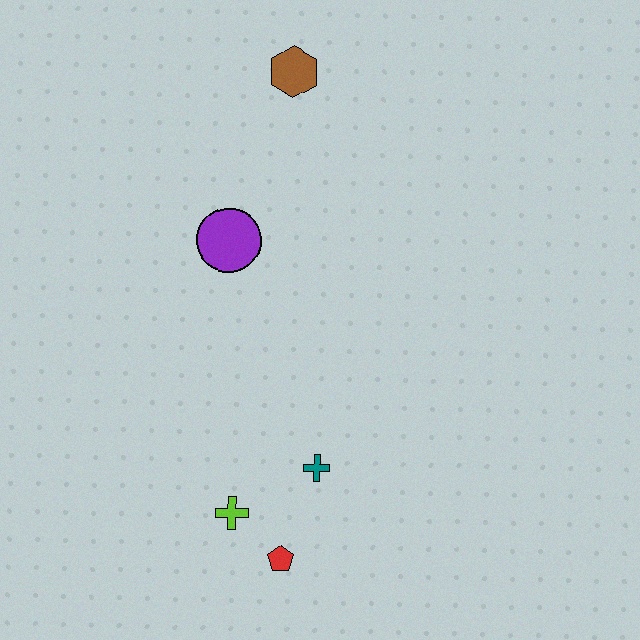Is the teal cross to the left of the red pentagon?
No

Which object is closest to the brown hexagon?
The purple circle is closest to the brown hexagon.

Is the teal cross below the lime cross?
No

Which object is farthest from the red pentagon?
The brown hexagon is farthest from the red pentagon.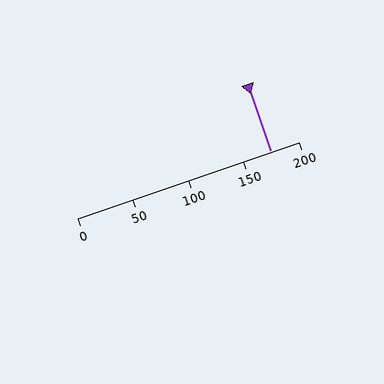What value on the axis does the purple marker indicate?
The marker indicates approximately 175.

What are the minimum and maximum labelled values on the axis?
The axis runs from 0 to 200.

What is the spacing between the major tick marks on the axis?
The major ticks are spaced 50 apart.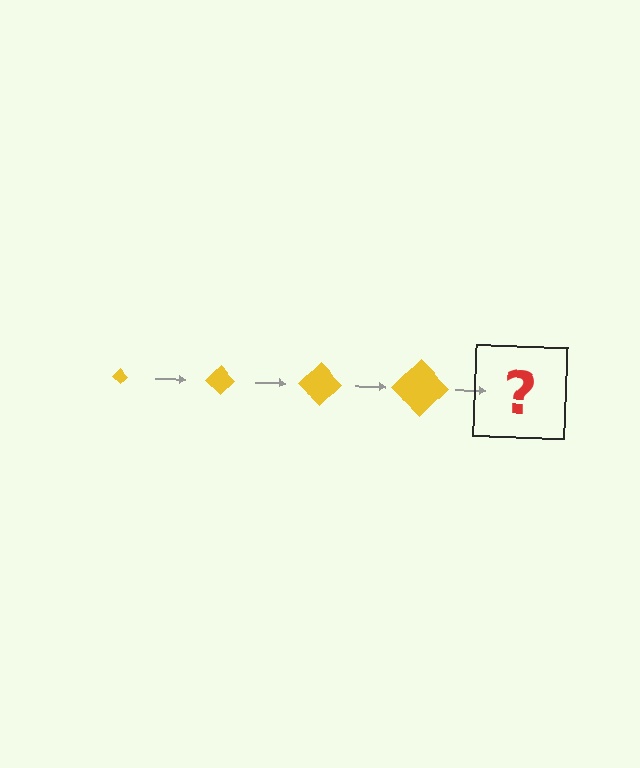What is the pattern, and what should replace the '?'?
The pattern is that the diamond gets progressively larger each step. The '?' should be a yellow diamond, larger than the previous one.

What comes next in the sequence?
The next element should be a yellow diamond, larger than the previous one.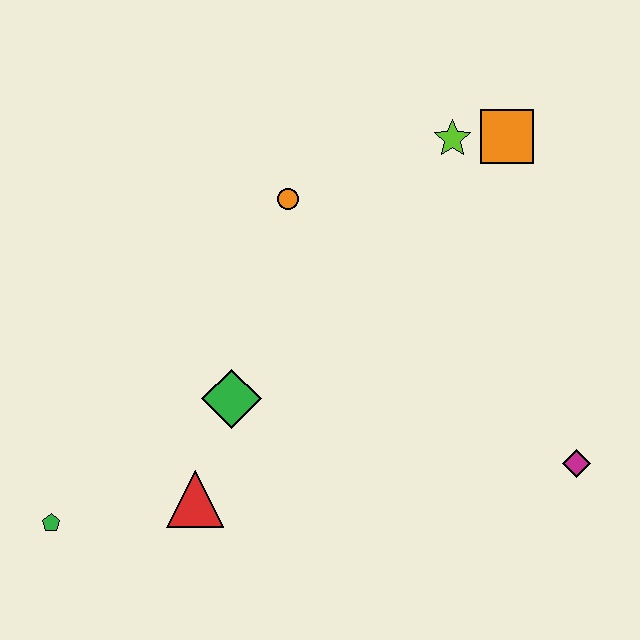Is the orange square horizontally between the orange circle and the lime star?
No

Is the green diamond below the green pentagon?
No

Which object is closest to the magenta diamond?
The orange square is closest to the magenta diamond.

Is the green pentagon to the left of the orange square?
Yes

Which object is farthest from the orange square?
The green pentagon is farthest from the orange square.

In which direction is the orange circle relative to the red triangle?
The orange circle is above the red triangle.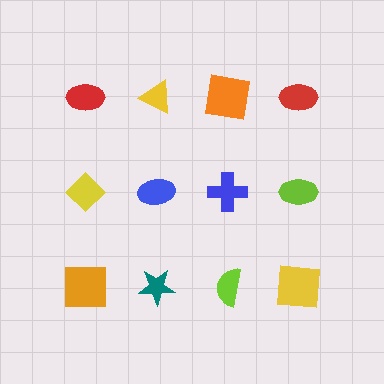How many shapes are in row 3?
4 shapes.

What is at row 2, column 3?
A blue cross.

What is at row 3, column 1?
An orange square.